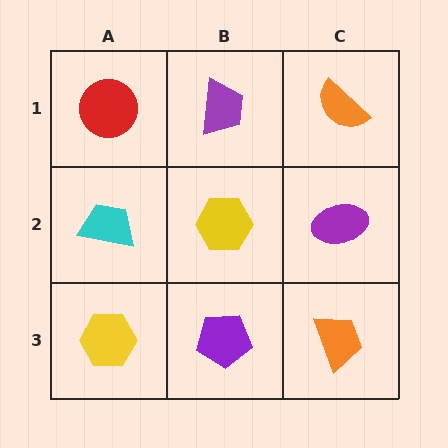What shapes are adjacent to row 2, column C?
An orange semicircle (row 1, column C), an orange trapezoid (row 3, column C), a yellow hexagon (row 2, column B).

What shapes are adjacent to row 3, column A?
A cyan trapezoid (row 2, column A), a purple pentagon (row 3, column B).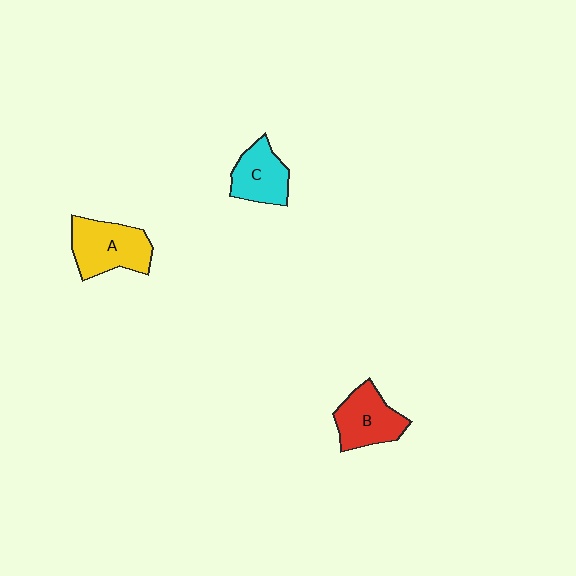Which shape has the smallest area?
Shape C (cyan).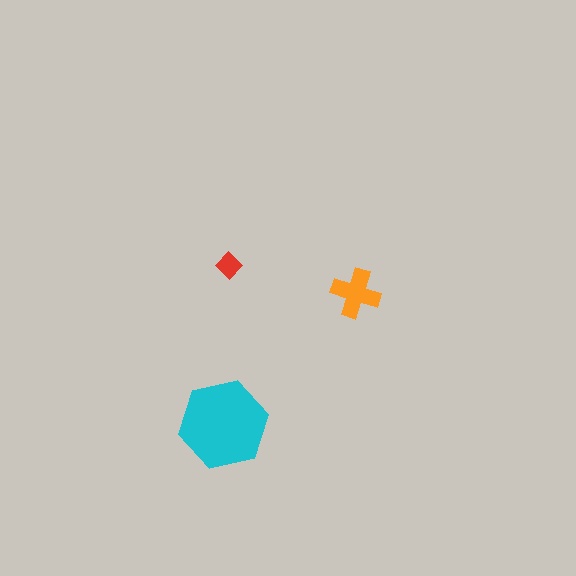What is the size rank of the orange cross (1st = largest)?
2nd.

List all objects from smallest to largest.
The red diamond, the orange cross, the cyan hexagon.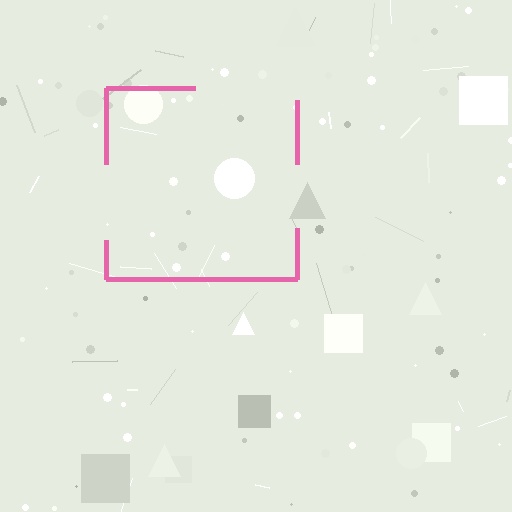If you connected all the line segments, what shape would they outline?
They would outline a square.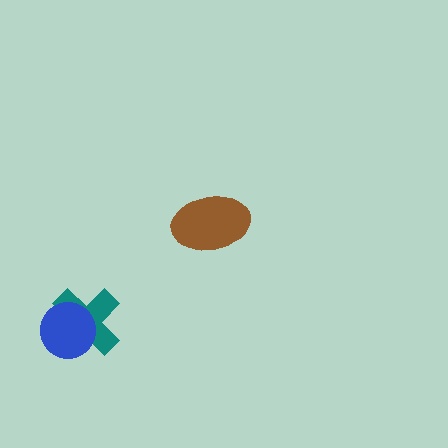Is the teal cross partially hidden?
Yes, it is partially covered by another shape.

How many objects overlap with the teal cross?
1 object overlaps with the teal cross.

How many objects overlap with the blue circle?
1 object overlaps with the blue circle.